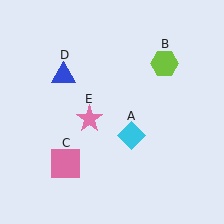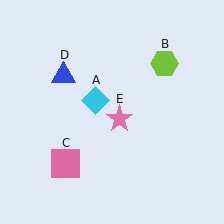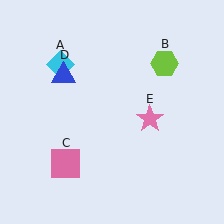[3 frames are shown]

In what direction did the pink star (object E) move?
The pink star (object E) moved right.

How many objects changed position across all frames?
2 objects changed position: cyan diamond (object A), pink star (object E).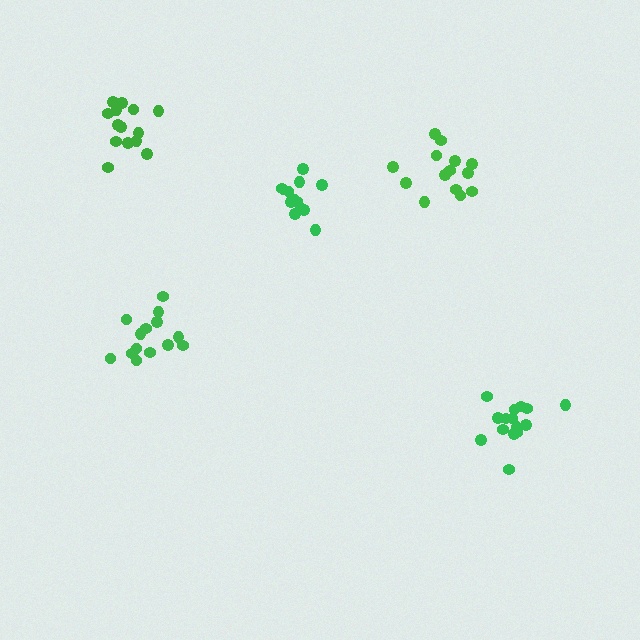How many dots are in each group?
Group 1: 13 dots, Group 2: 15 dots, Group 3: 14 dots, Group 4: 14 dots, Group 5: 14 dots (70 total).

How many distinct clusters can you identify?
There are 5 distinct clusters.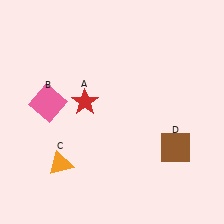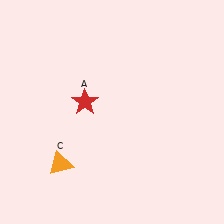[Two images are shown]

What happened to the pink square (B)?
The pink square (B) was removed in Image 2. It was in the top-left area of Image 1.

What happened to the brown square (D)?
The brown square (D) was removed in Image 2. It was in the bottom-right area of Image 1.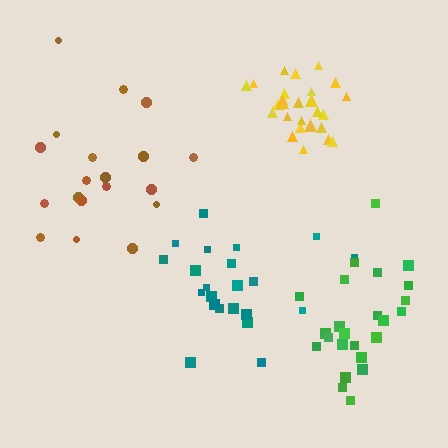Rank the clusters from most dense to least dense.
yellow, green, teal, brown.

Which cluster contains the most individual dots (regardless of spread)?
Yellow (27).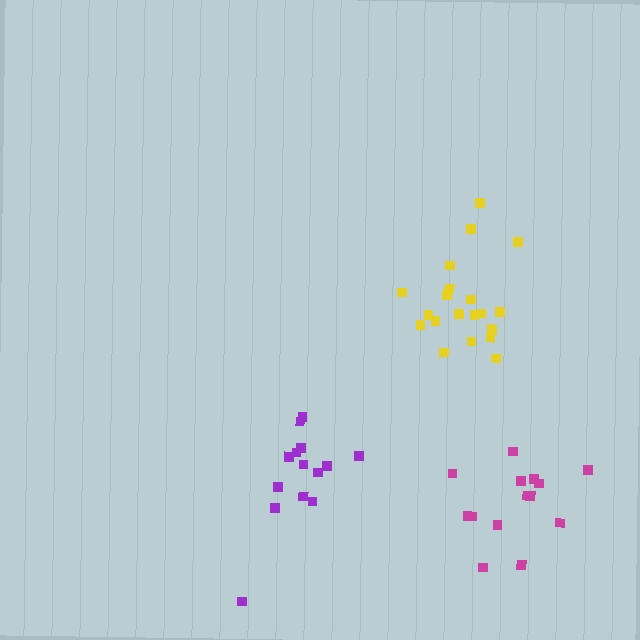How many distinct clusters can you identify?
There are 3 distinct clusters.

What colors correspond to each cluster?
The clusters are colored: magenta, purple, yellow.